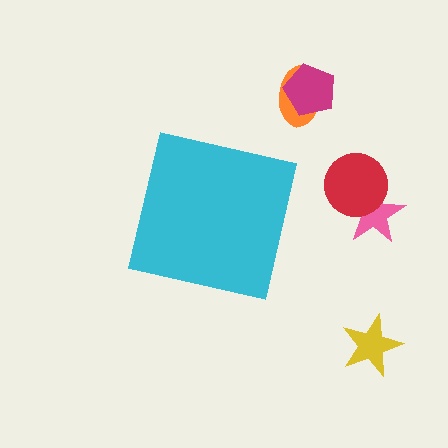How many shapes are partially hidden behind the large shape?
0 shapes are partially hidden.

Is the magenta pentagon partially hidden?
No, the magenta pentagon is fully visible.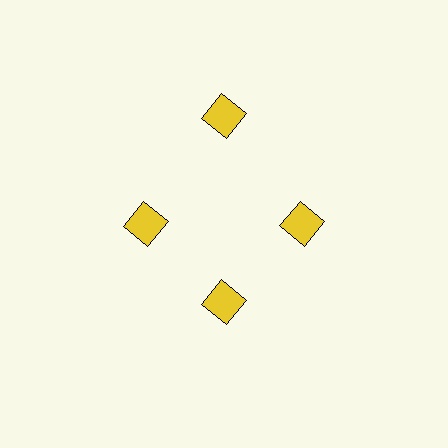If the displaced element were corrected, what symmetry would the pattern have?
It would have 4-fold rotational symmetry — the pattern would map onto itself every 90 degrees.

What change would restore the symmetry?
The symmetry would be restored by moving it inward, back onto the ring so that all 4 diamonds sit at equal angles and equal distance from the center.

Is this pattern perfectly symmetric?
No. The 4 yellow diamonds are arranged in a ring, but one element near the 12 o'clock position is pushed outward from the center, breaking the 4-fold rotational symmetry.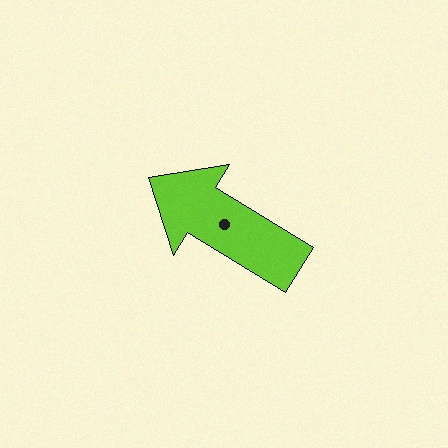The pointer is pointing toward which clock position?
Roughly 10 o'clock.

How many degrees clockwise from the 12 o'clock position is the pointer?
Approximately 302 degrees.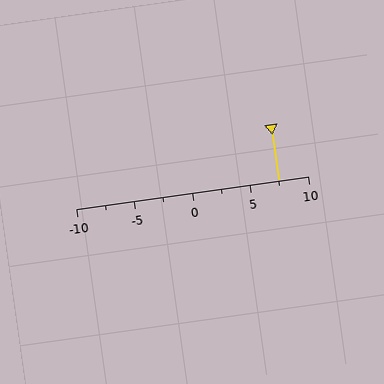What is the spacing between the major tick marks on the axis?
The major ticks are spaced 5 apart.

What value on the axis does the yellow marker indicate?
The marker indicates approximately 7.5.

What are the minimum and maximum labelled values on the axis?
The axis runs from -10 to 10.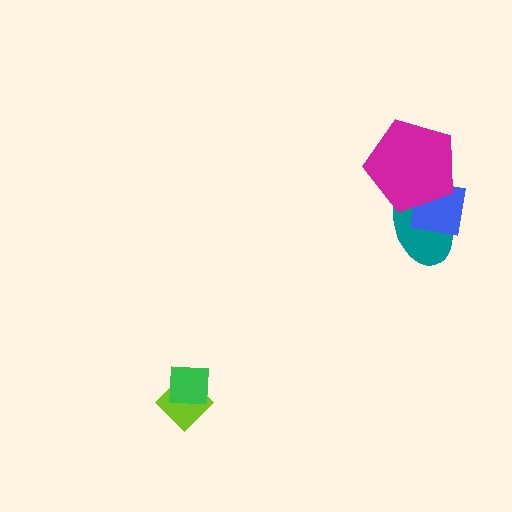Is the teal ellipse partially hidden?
Yes, it is partially covered by another shape.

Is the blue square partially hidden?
Yes, it is partially covered by another shape.